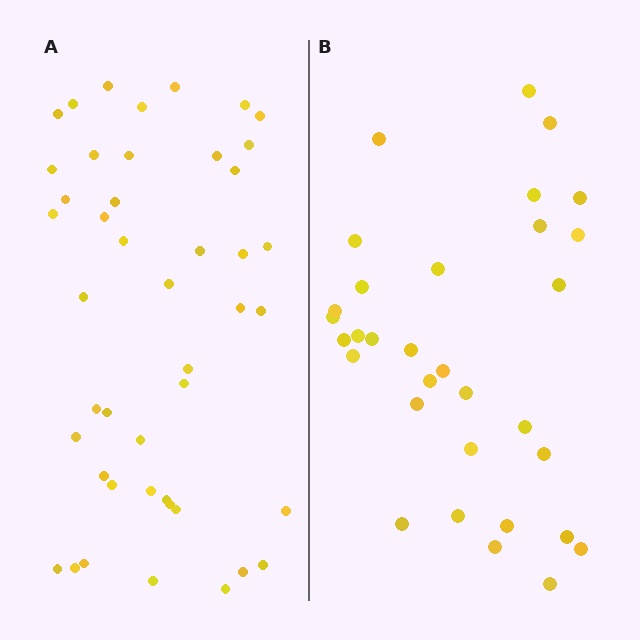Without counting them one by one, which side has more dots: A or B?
Region A (the left region) has more dots.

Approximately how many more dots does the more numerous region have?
Region A has approximately 15 more dots than region B.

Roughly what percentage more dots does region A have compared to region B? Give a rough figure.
About 40% more.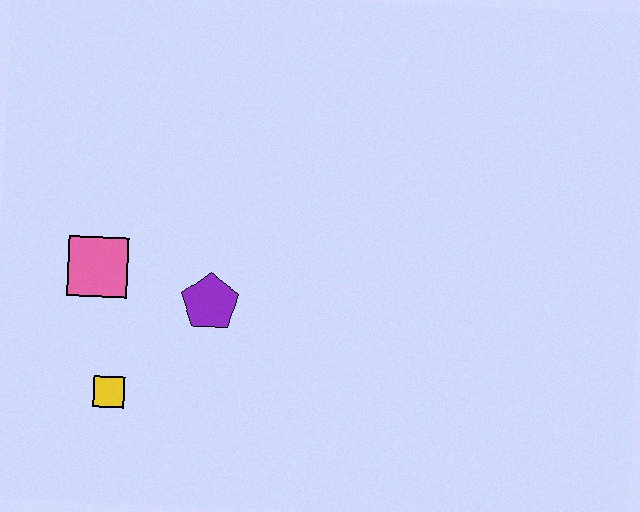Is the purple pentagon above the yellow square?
Yes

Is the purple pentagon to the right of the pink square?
Yes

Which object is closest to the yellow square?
The pink square is closest to the yellow square.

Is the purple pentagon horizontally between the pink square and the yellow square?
No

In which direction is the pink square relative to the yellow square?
The pink square is above the yellow square.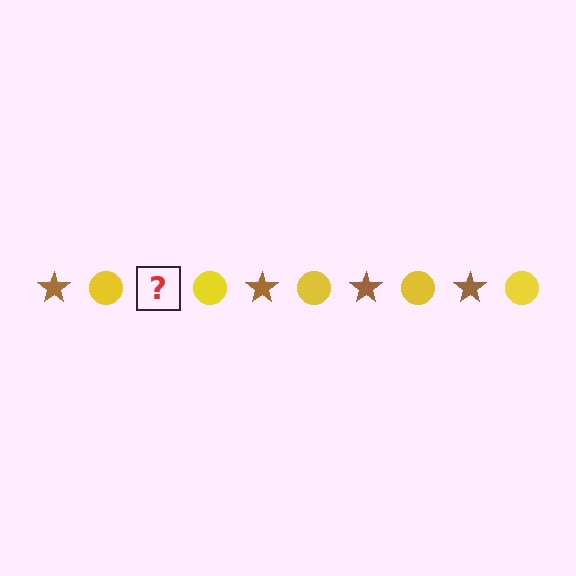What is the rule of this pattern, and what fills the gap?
The rule is that the pattern alternates between brown star and yellow circle. The gap should be filled with a brown star.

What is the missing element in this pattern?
The missing element is a brown star.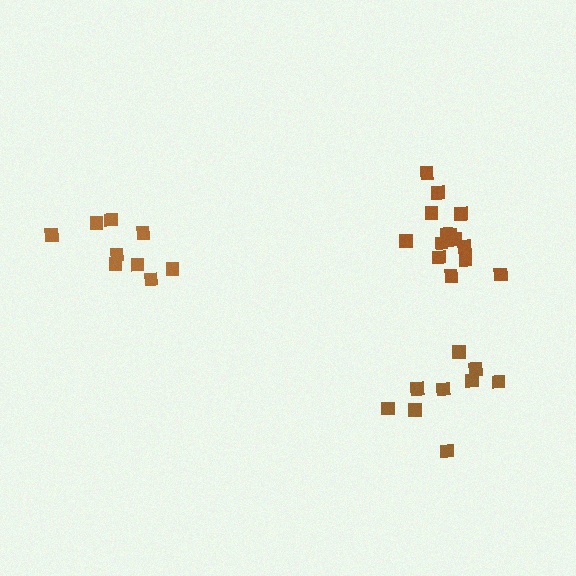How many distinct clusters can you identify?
There are 3 distinct clusters.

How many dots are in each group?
Group 1: 9 dots, Group 2: 9 dots, Group 3: 15 dots (33 total).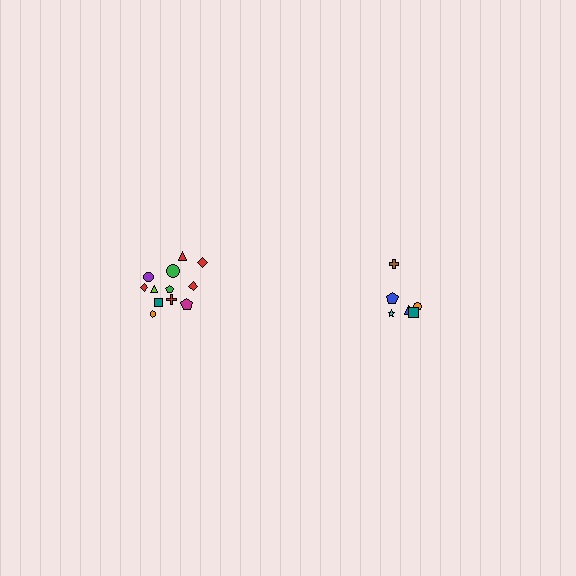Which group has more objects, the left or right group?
The left group.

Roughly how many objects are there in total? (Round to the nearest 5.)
Roughly 20 objects in total.